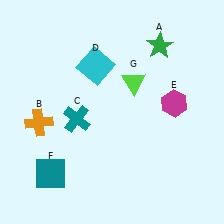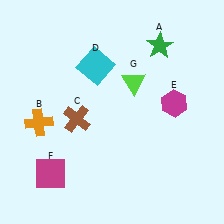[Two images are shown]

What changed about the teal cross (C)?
In Image 1, C is teal. In Image 2, it changed to brown.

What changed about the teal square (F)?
In Image 1, F is teal. In Image 2, it changed to magenta.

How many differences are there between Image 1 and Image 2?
There are 2 differences between the two images.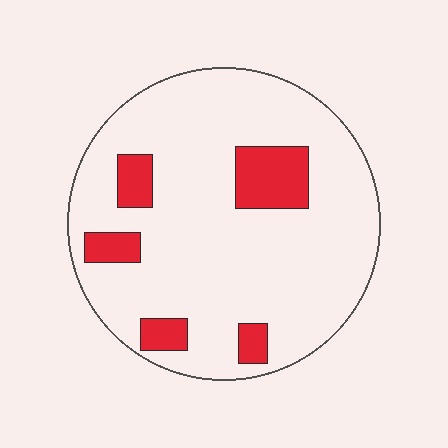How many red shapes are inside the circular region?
5.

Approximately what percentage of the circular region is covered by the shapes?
Approximately 15%.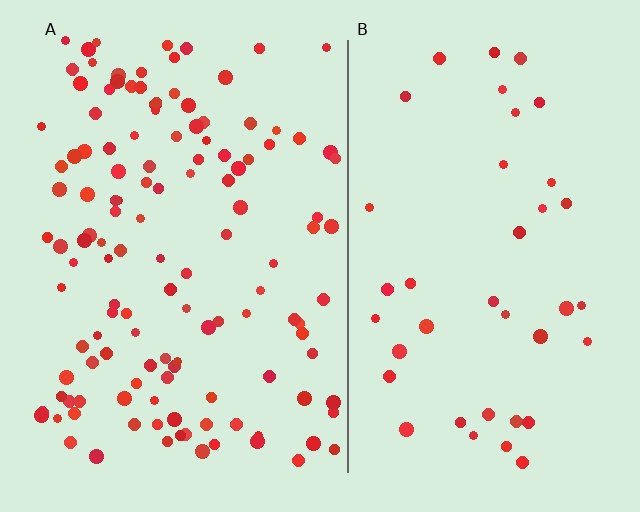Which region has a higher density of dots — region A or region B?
A (the left).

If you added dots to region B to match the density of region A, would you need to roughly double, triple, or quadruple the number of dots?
Approximately triple.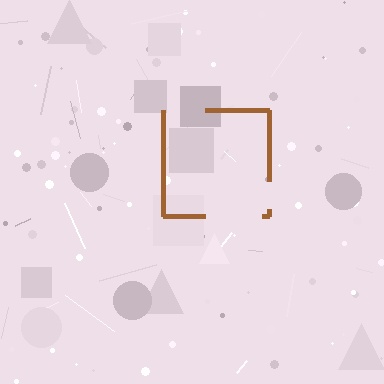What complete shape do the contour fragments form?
The contour fragments form a square.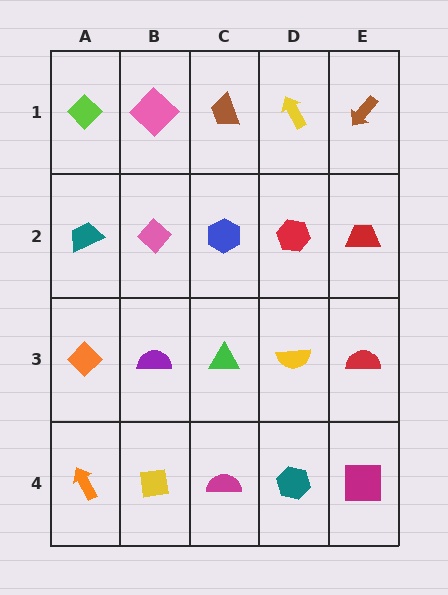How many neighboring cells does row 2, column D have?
4.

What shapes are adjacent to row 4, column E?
A red semicircle (row 3, column E), a teal hexagon (row 4, column D).